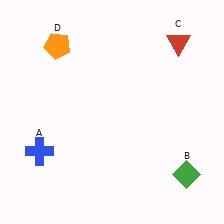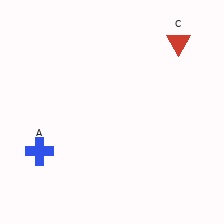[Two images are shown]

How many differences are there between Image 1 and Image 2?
There are 2 differences between the two images.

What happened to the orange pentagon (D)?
The orange pentagon (D) was removed in Image 2. It was in the top-left area of Image 1.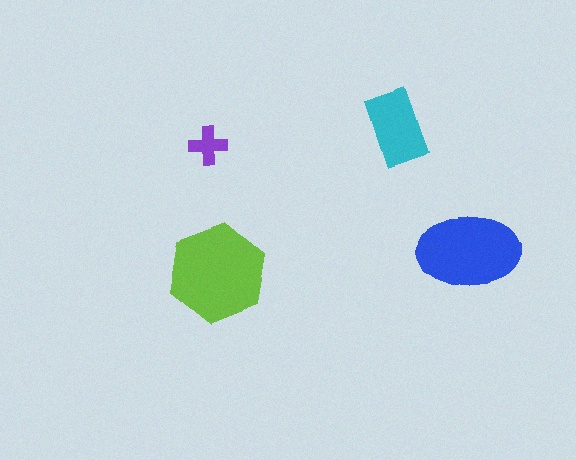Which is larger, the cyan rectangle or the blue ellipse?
The blue ellipse.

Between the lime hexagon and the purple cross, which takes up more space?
The lime hexagon.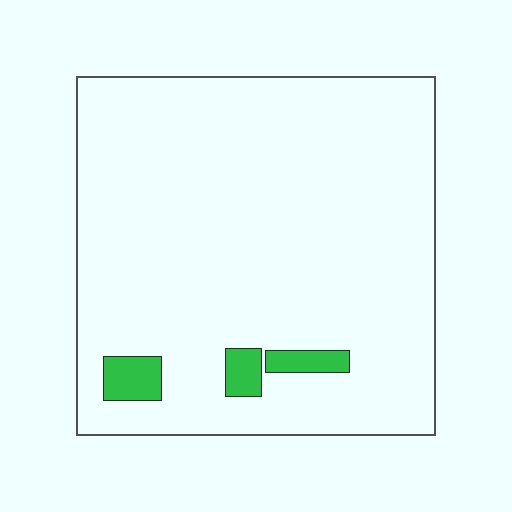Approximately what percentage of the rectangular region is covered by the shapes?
Approximately 5%.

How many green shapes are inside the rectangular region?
3.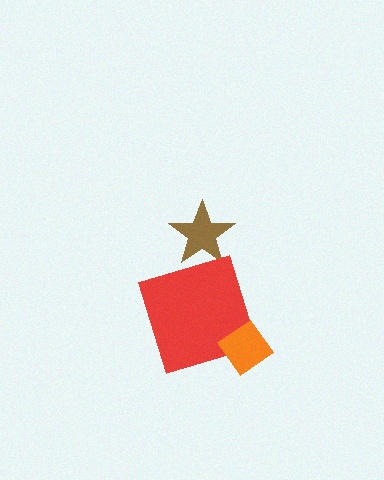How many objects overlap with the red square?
1 object overlaps with the red square.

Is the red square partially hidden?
Yes, it is partially covered by another shape.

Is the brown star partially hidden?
No, no other shape covers it.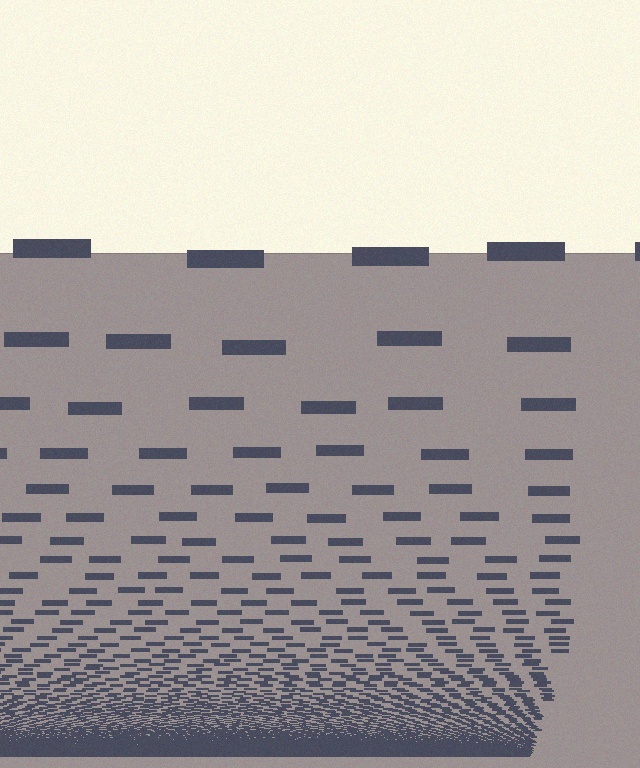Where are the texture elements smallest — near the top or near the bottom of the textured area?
Near the bottom.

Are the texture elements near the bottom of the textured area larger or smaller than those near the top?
Smaller. The gradient is inverted — elements near the bottom are smaller and denser.